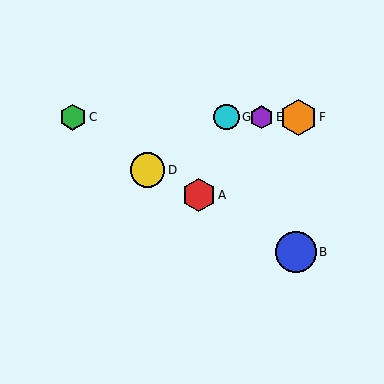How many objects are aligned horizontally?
4 objects (C, E, F, G) are aligned horizontally.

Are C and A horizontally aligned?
No, C is at y≈117 and A is at y≈195.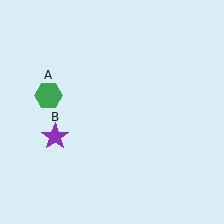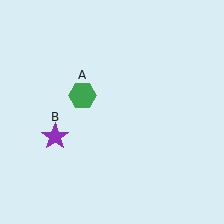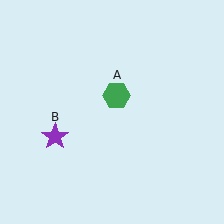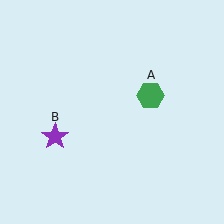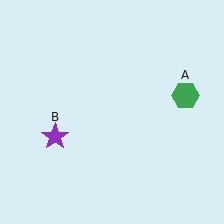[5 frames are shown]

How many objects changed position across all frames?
1 object changed position: green hexagon (object A).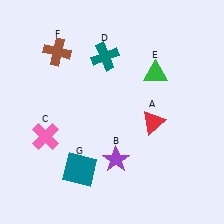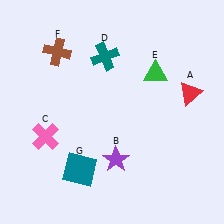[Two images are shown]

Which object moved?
The red triangle (A) moved right.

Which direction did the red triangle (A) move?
The red triangle (A) moved right.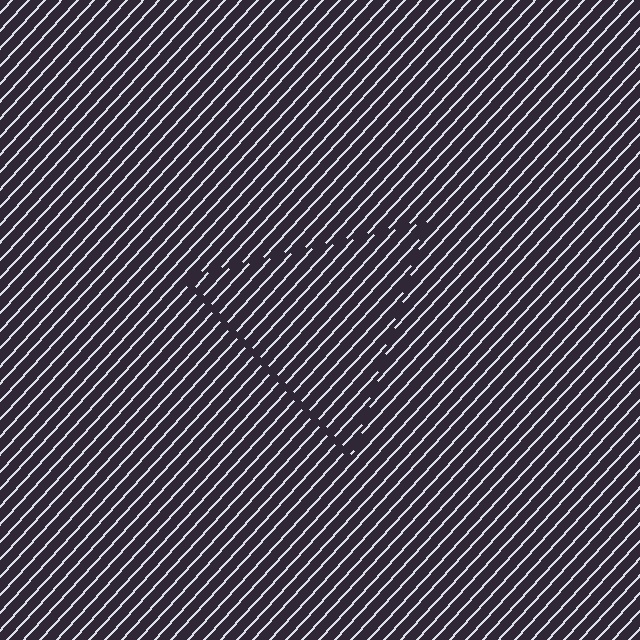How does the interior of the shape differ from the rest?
The interior of the shape contains the same grating, shifted by half a period — the contour is defined by the phase discontinuity where line-ends from the inner and outer gratings abut.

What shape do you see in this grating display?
An illusory triangle. The interior of the shape contains the same grating, shifted by half a period — the contour is defined by the phase discontinuity where line-ends from the inner and outer gratings abut.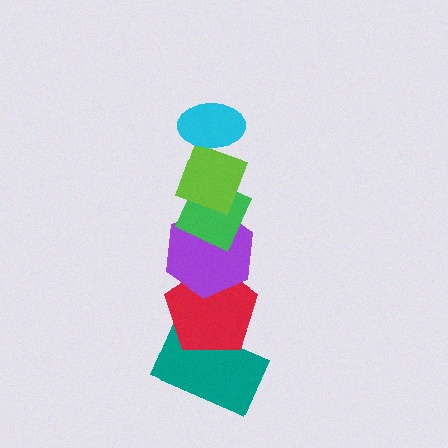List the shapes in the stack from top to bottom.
From top to bottom: the cyan ellipse, the lime diamond, the green diamond, the purple hexagon, the red pentagon, the teal rectangle.